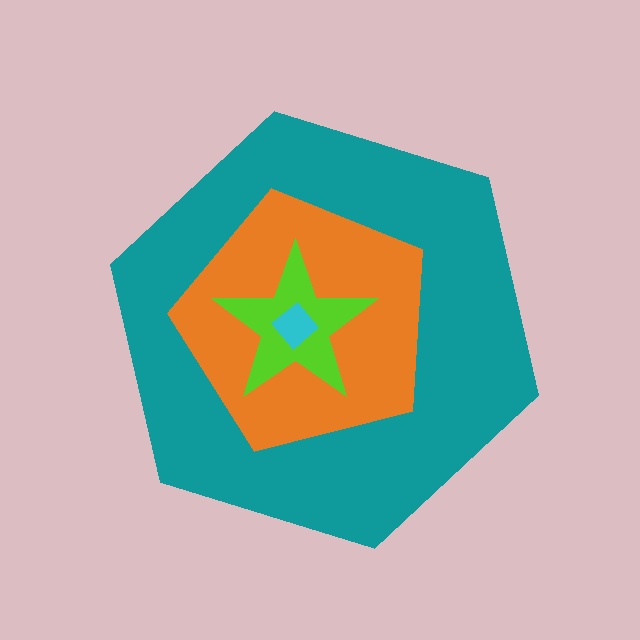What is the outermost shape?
The teal hexagon.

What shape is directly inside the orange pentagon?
The lime star.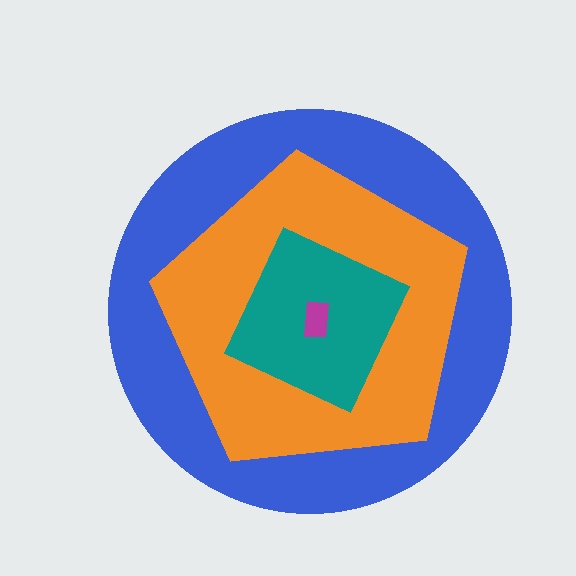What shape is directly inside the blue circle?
The orange pentagon.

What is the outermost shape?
The blue circle.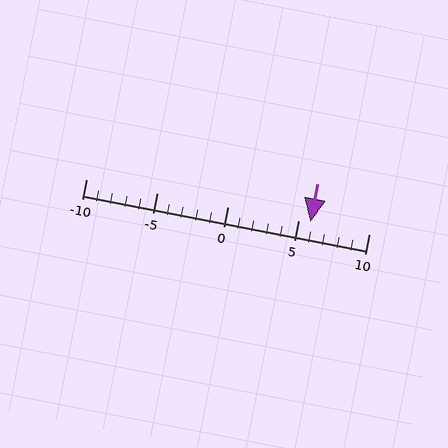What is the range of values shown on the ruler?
The ruler shows values from -10 to 10.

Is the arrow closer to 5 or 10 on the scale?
The arrow is closer to 5.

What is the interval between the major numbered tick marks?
The major tick marks are spaced 5 units apart.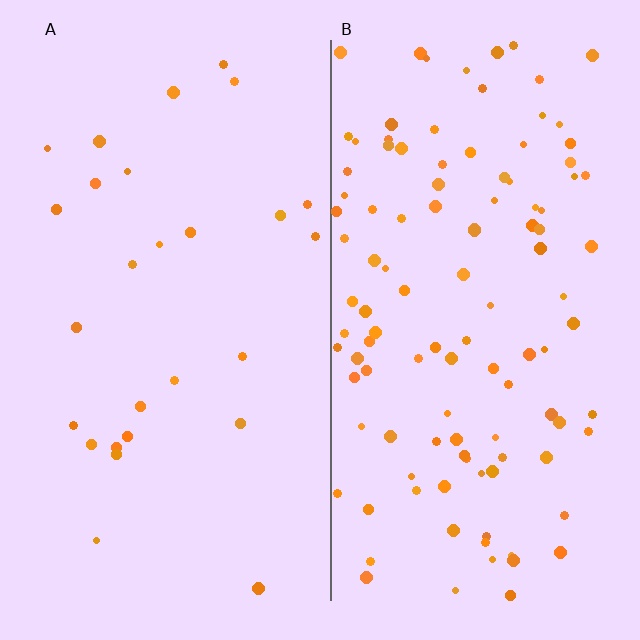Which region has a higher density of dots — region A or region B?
B (the right).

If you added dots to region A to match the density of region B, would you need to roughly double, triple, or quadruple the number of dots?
Approximately quadruple.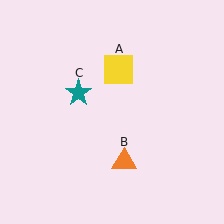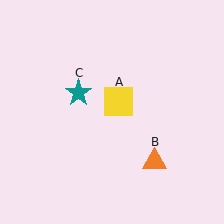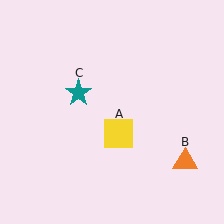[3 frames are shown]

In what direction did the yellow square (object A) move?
The yellow square (object A) moved down.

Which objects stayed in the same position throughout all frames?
Teal star (object C) remained stationary.